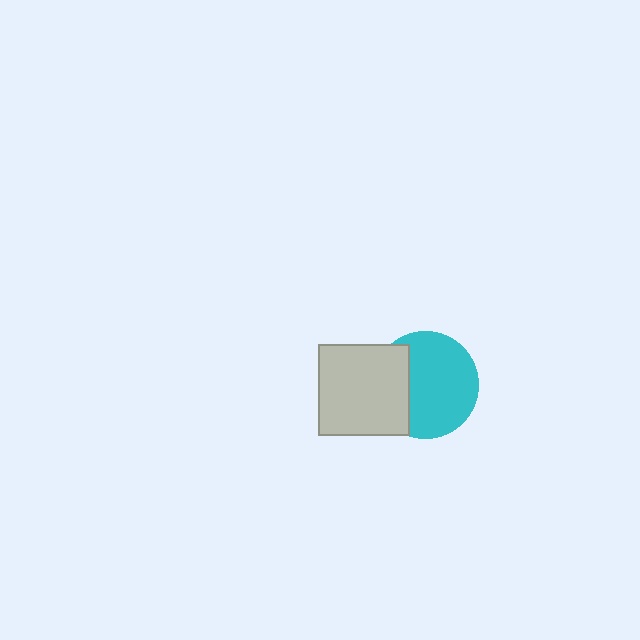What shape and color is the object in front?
The object in front is a light gray square.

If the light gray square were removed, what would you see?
You would see the complete cyan circle.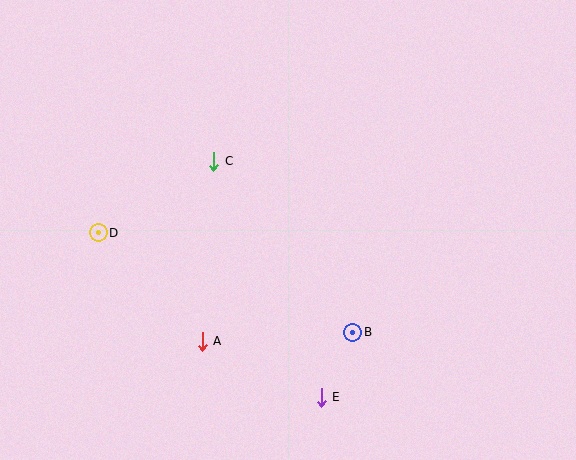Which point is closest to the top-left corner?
Point D is closest to the top-left corner.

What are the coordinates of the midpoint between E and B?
The midpoint between E and B is at (337, 365).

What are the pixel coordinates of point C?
Point C is at (214, 161).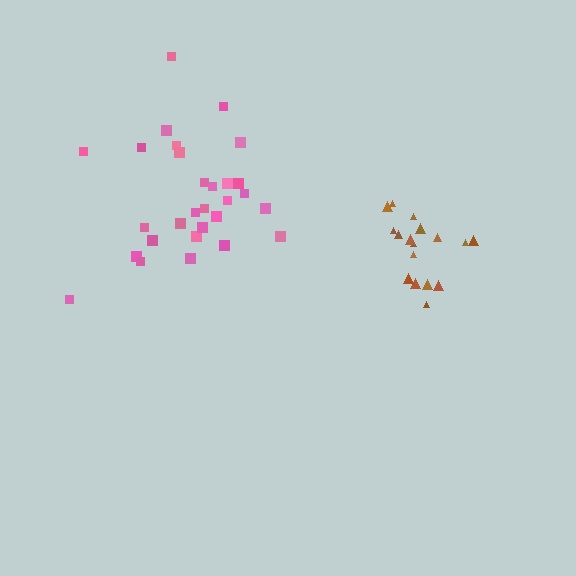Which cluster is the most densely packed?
Brown.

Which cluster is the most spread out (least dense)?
Pink.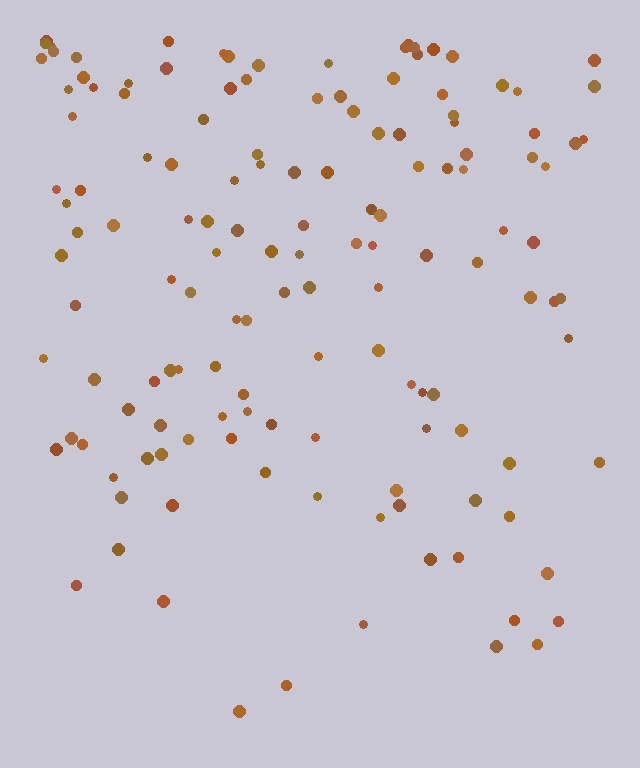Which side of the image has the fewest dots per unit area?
The bottom.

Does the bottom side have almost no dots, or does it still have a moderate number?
Still a moderate number, just noticeably fewer than the top.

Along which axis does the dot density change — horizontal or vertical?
Vertical.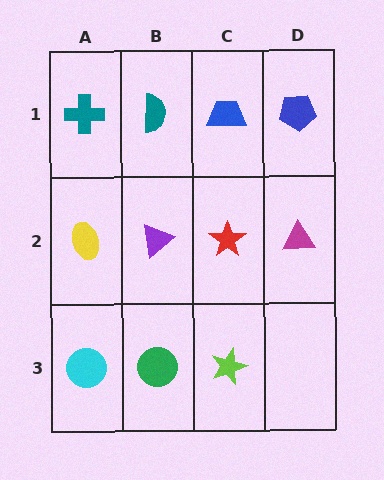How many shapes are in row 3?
3 shapes.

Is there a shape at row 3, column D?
No, that cell is empty.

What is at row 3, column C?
A lime star.